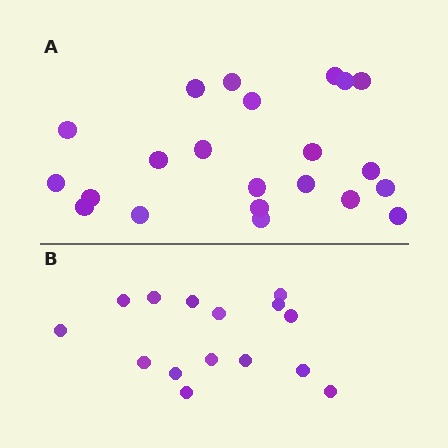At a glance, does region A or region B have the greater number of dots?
Region A (the top region) has more dots.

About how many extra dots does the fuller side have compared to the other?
Region A has roughly 8 or so more dots than region B.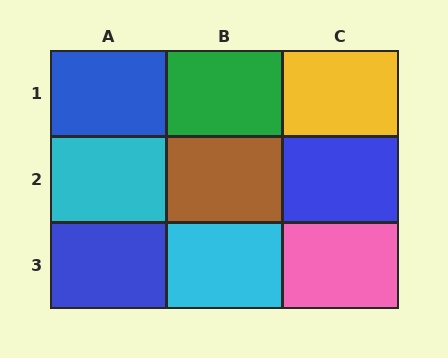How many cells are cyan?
2 cells are cyan.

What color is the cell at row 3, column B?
Cyan.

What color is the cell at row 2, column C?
Blue.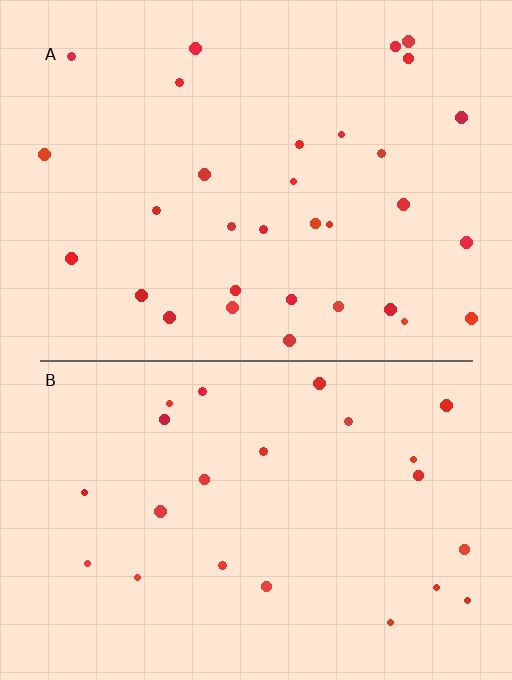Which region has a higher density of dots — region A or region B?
A (the top).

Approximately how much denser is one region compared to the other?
Approximately 1.3× — region A over region B.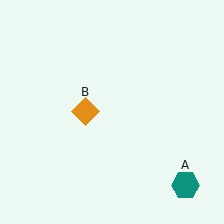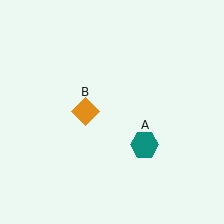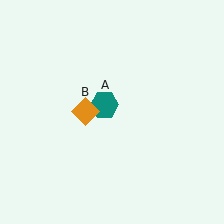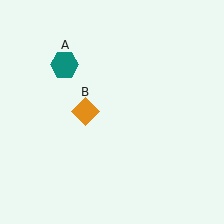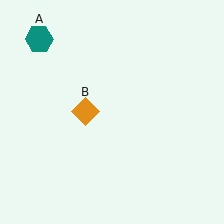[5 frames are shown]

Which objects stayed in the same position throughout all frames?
Orange diamond (object B) remained stationary.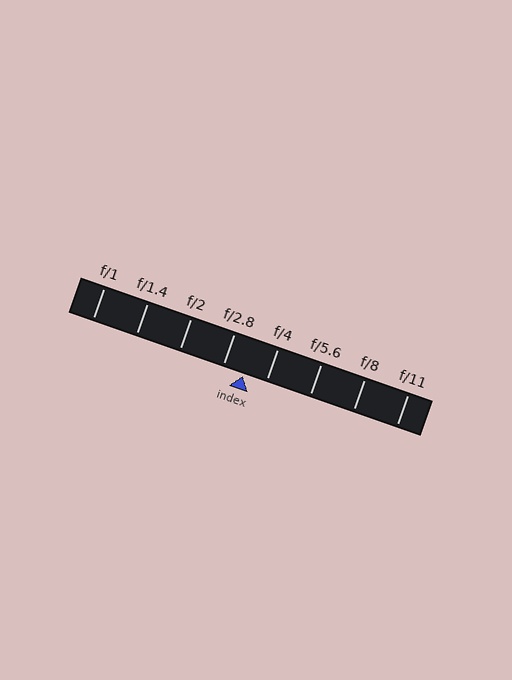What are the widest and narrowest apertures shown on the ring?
The widest aperture shown is f/1 and the narrowest is f/11.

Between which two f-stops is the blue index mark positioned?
The index mark is between f/2.8 and f/4.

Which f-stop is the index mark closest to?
The index mark is closest to f/2.8.